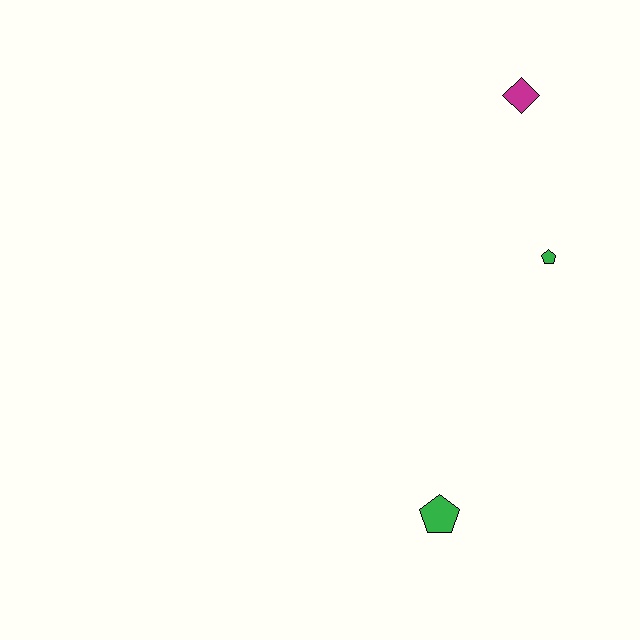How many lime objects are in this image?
There are no lime objects.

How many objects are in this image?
There are 3 objects.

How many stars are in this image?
There are no stars.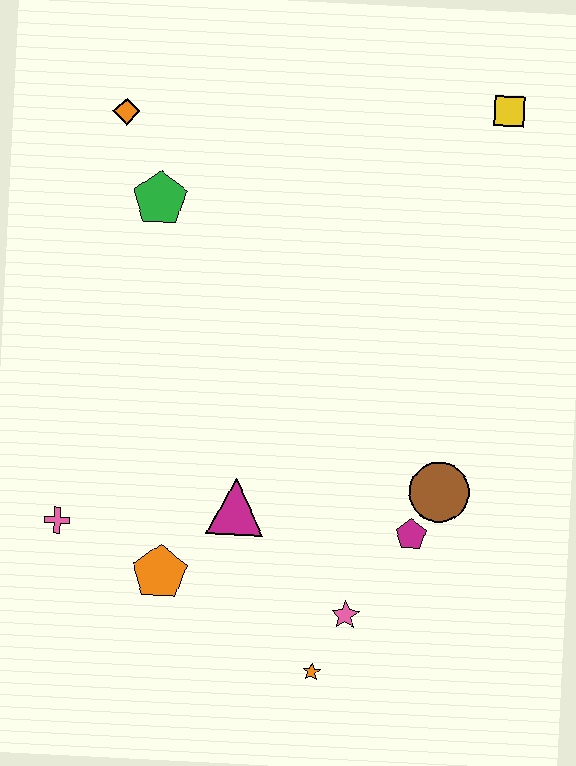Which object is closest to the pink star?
The orange star is closest to the pink star.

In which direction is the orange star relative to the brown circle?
The orange star is below the brown circle.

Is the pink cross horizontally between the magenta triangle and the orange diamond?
No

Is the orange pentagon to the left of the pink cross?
No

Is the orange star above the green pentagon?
No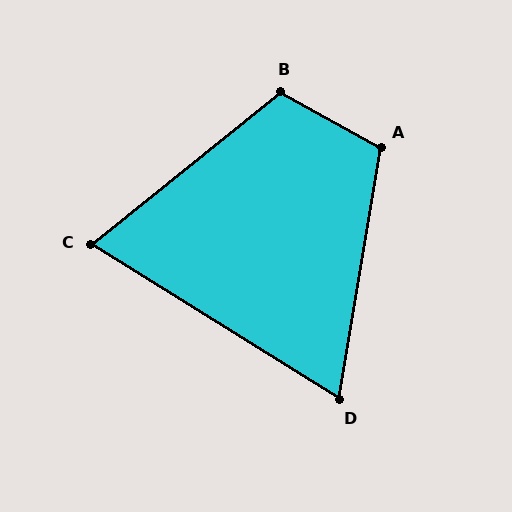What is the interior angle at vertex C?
Approximately 71 degrees (acute).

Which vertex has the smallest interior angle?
D, at approximately 68 degrees.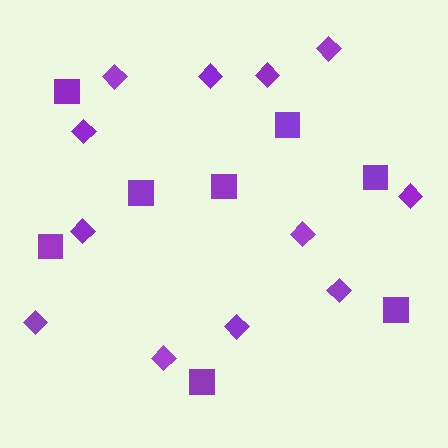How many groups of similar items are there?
There are 2 groups: one group of squares (8) and one group of diamonds (12).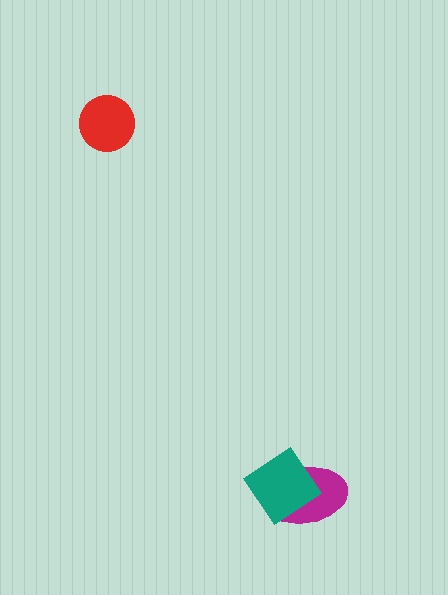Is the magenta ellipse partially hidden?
Yes, it is partially covered by another shape.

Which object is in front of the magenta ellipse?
The teal diamond is in front of the magenta ellipse.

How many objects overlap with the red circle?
0 objects overlap with the red circle.